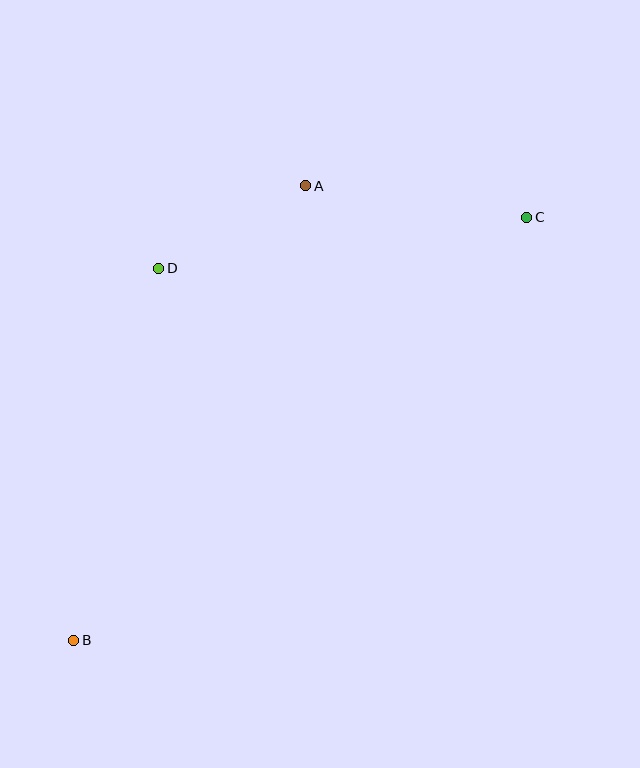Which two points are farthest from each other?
Points B and C are farthest from each other.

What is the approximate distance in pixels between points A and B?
The distance between A and B is approximately 510 pixels.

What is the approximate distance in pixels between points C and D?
The distance between C and D is approximately 372 pixels.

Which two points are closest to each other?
Points A and D are closest to each other.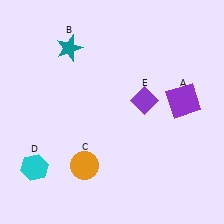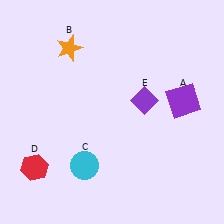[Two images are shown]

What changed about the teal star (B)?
In Image 1, B is teal. In Image 2, it changed to orange.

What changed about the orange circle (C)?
In Image 1, C is orange. In Image 2, it changed to cyan.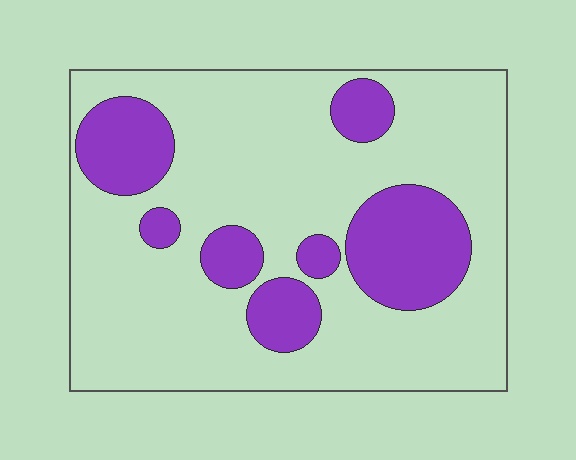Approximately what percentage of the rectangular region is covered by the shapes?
Approximately 25%.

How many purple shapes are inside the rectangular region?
7.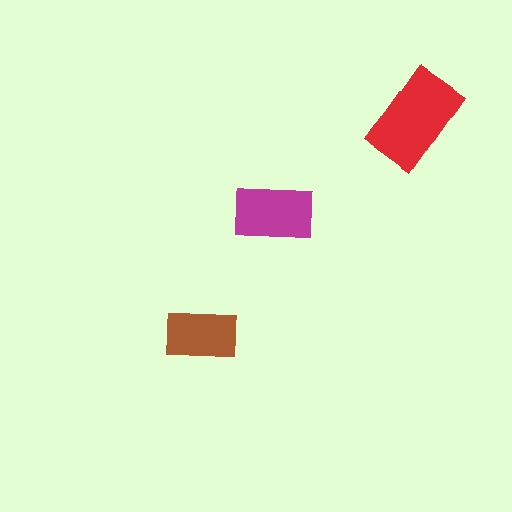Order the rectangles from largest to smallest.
the red one, the magenta one, the brown one.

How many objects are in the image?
There are 3 objects in the image.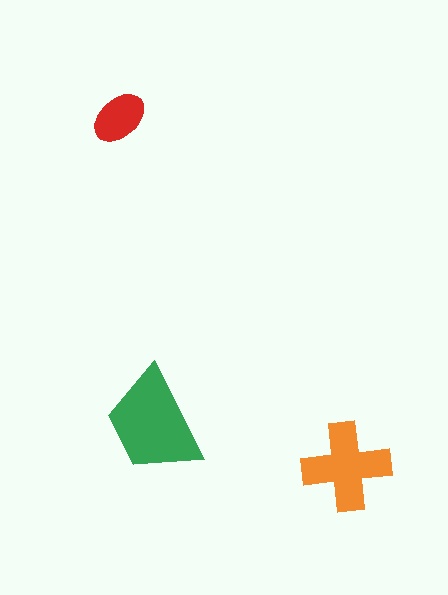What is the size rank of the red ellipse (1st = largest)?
3rd.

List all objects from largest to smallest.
The green trapezoid, the orange cross, the red ellipse.